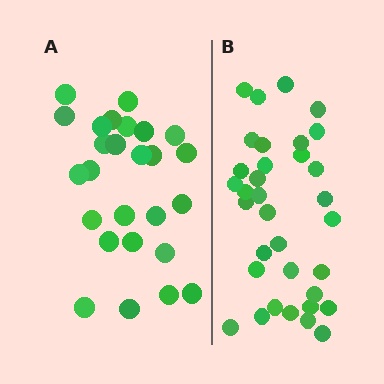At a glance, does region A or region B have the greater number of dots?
Region B (the right region) has more dots.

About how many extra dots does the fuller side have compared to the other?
Region B has roughly 8 or so more dots than region A.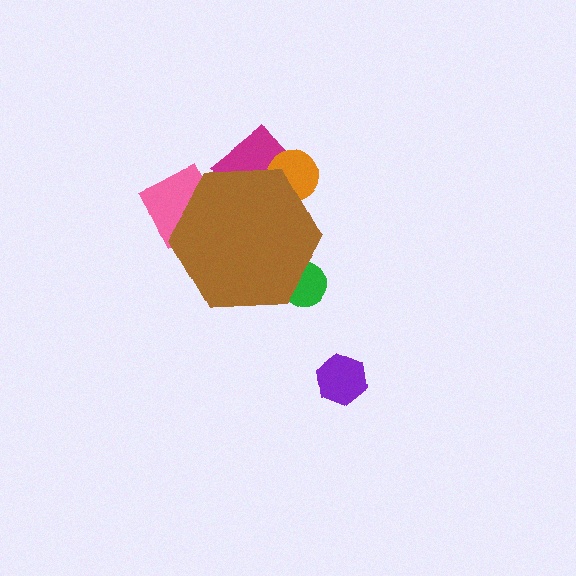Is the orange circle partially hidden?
Yes, the orange circle is partially hidden behind the brown hexagon.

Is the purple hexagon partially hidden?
No, the purple hexagon is fully visible.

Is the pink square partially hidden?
Yes, the pink square is partially hidden behind the brown hexagon.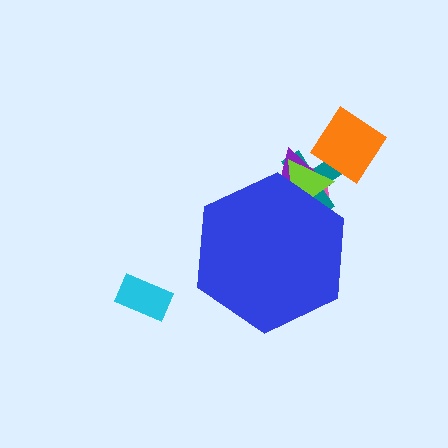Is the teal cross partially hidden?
Yes, the teal cross is partially hidden behind the blue hexagon.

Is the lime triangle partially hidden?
Yes, the lime triangle is partially hidden behind the blue hexagon.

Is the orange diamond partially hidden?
No, the orange diamond is fully visible.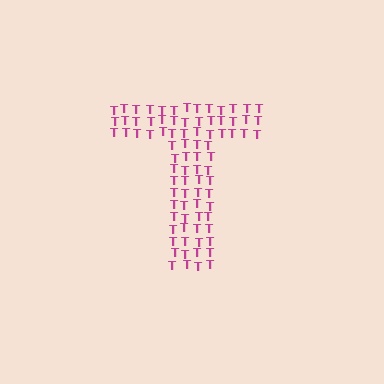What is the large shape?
The large shape is the letter T.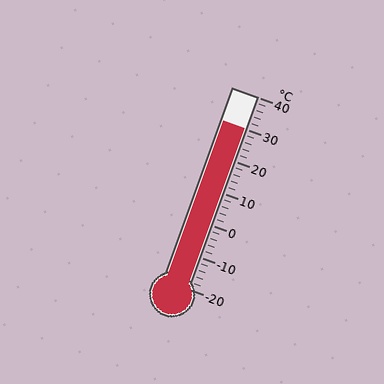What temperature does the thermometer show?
The thermometer shows approximately 30°C.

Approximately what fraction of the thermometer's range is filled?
The thermometer is filled to approximately 85% of its range.